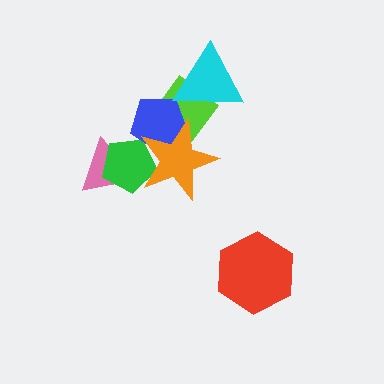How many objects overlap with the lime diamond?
3 objects overlap with the lime diamond.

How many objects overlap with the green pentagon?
3 objects overlap with the green pentagon.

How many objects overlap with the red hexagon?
0 objects overlap with the red hexagon.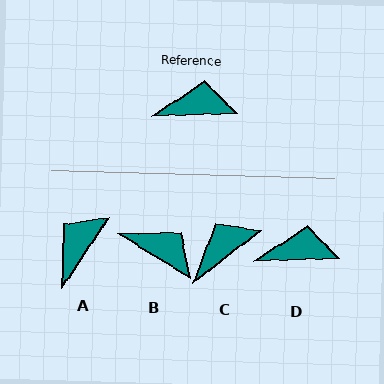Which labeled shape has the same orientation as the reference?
D.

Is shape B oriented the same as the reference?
No, it is off by about 33 degrees.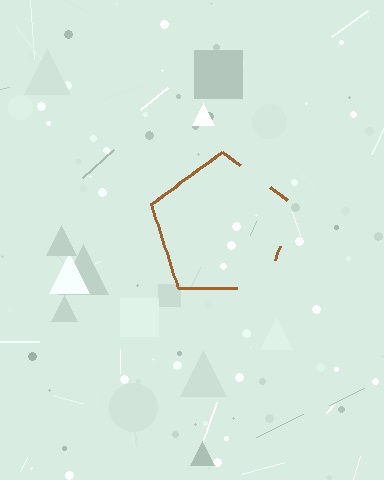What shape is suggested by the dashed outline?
The dashed outline suggests a pentagon.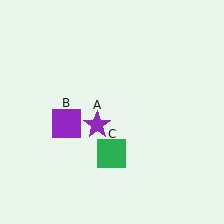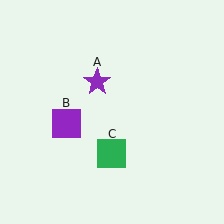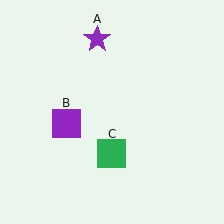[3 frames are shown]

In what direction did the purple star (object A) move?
The purple star (object A) moved up.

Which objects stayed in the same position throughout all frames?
Purple square (object B) and green square (object C) remained stationary.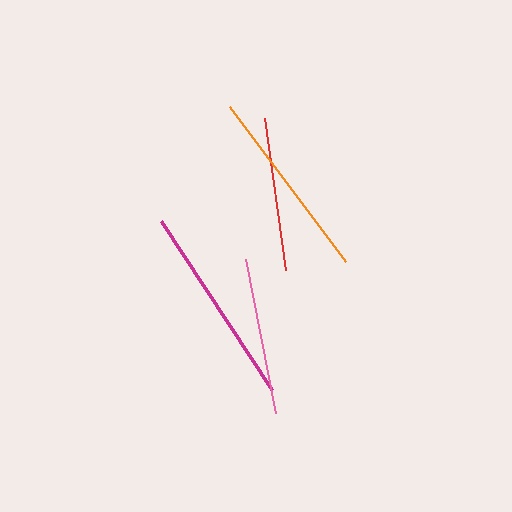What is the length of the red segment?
The red segment is approximately 153 pixels long.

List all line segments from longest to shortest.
From longest to shortest: magenta, orange, pink, red.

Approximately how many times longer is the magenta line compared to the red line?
The magenta line is approximately 1.3 times the length of the red line.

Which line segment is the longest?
The magenta line is the longest at approximately 203 pixels.